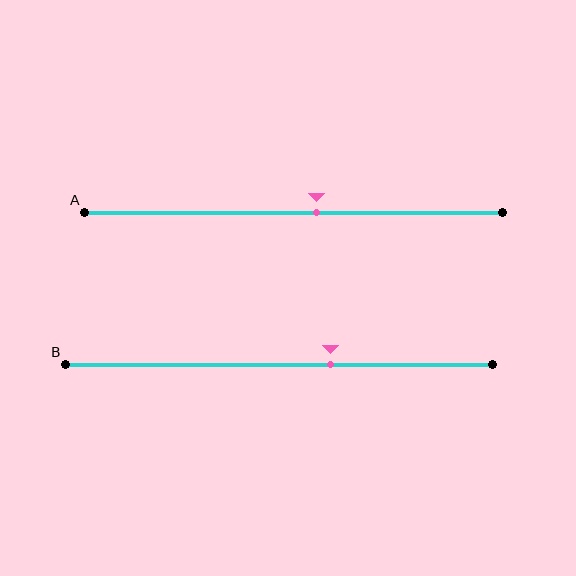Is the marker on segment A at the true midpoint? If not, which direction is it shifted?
No, the marker on segment A is shifted to the right by about 5% of the segment length.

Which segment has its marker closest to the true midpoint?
Segment A has its marker closest to the true midpoint.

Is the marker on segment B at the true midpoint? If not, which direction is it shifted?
No, the marker on segment B is shifted to the right by about 12% of the segment length.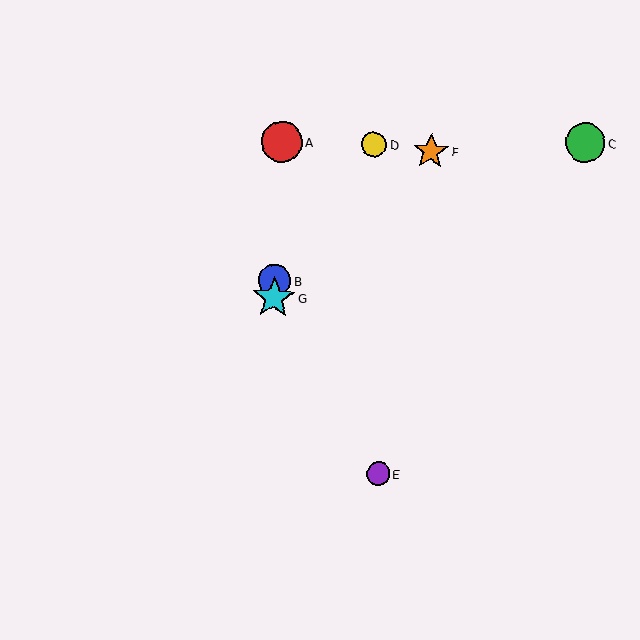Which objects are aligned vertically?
Objects A, B, G are aligned vertically.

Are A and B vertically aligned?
Yes, both are at x≈282.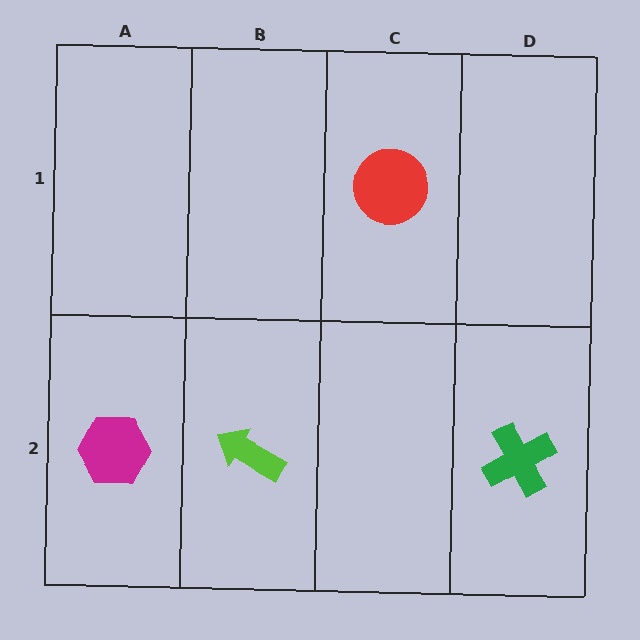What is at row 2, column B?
A lime arrow.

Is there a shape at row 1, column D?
No, that cell is empty.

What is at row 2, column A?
A magenta hexagon.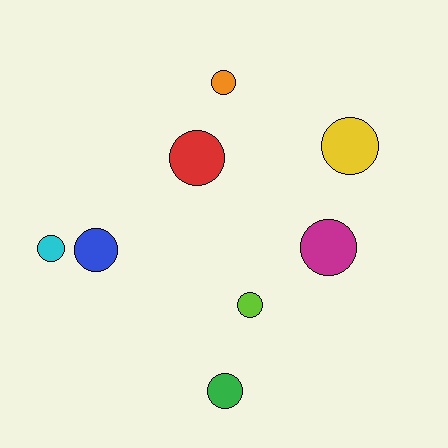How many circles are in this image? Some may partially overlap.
There are 8 circles.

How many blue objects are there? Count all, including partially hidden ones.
There is 1 blue object.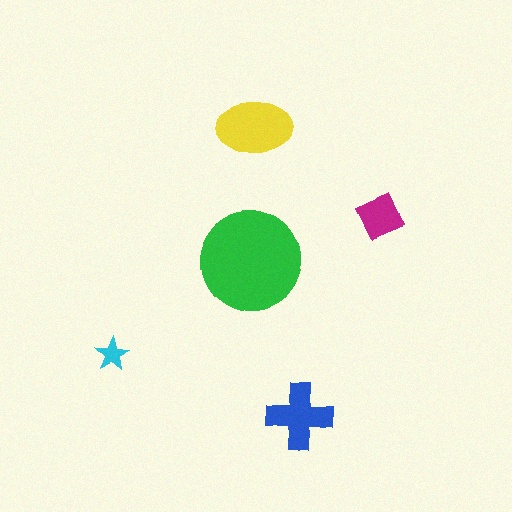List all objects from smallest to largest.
The cyan star, the magenta diamond, the blue cross, the yellow ellipse, the green circle.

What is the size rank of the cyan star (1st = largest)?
5th.